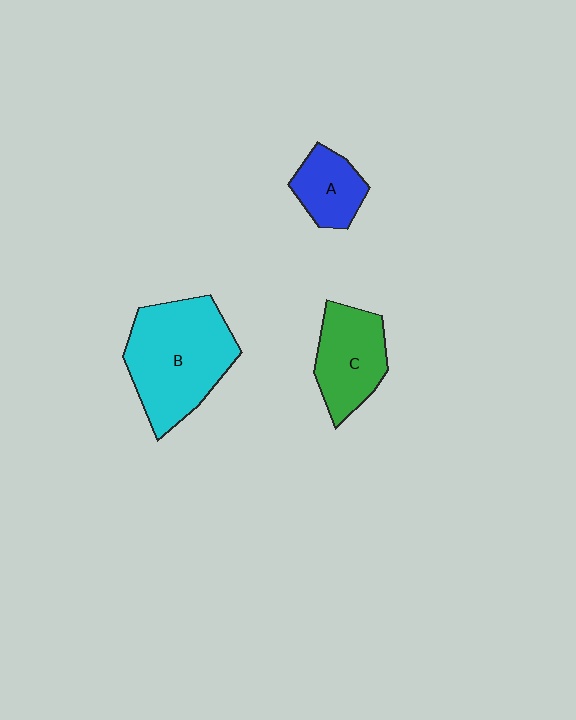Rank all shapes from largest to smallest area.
From largest to smallest: B (cyan), C (green), A (blue).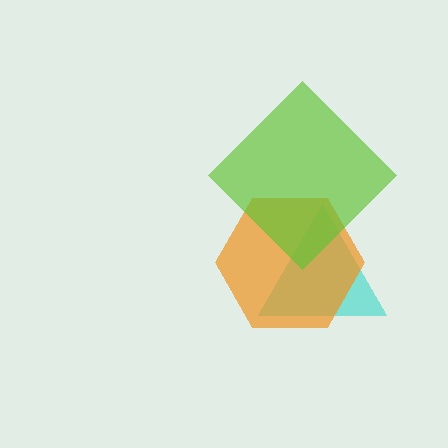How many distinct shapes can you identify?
There are 3 distinct shapes: a cyan triangle, an orange hexagon, a lime diamond.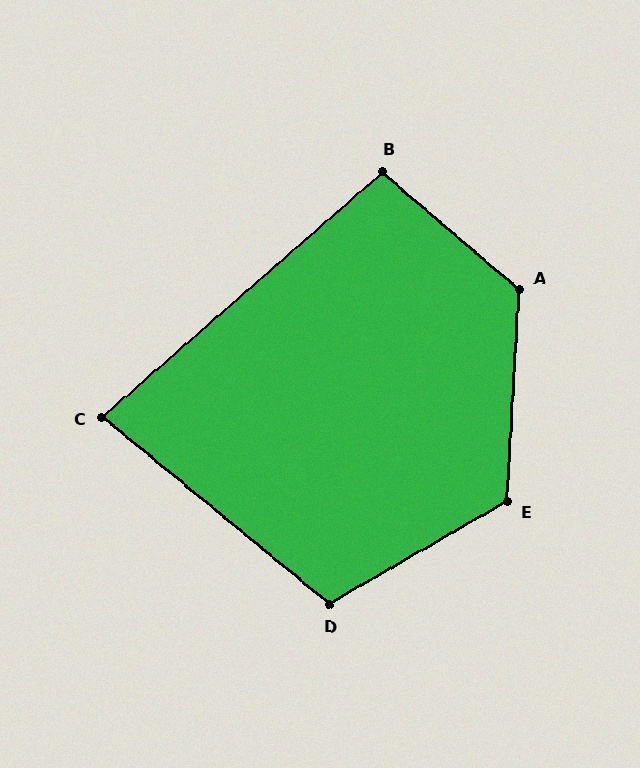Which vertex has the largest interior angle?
A, at approximately 127 degrees.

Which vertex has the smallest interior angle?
C, at approximately 81 degrees.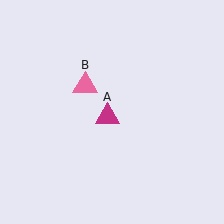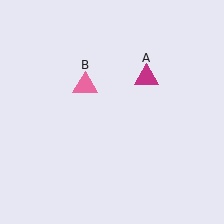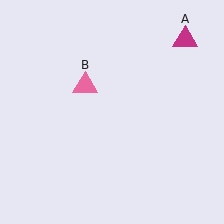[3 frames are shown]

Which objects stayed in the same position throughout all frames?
Pink triangle (object B) remained stationary.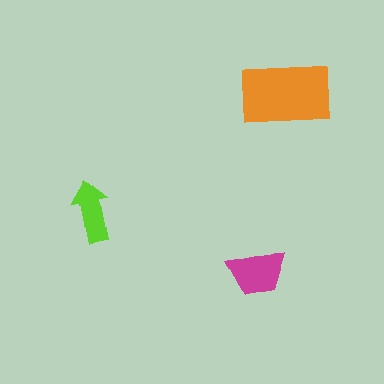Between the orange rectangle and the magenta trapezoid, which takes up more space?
The orange rectangle.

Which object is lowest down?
The magenta trapezoid is bottommost.